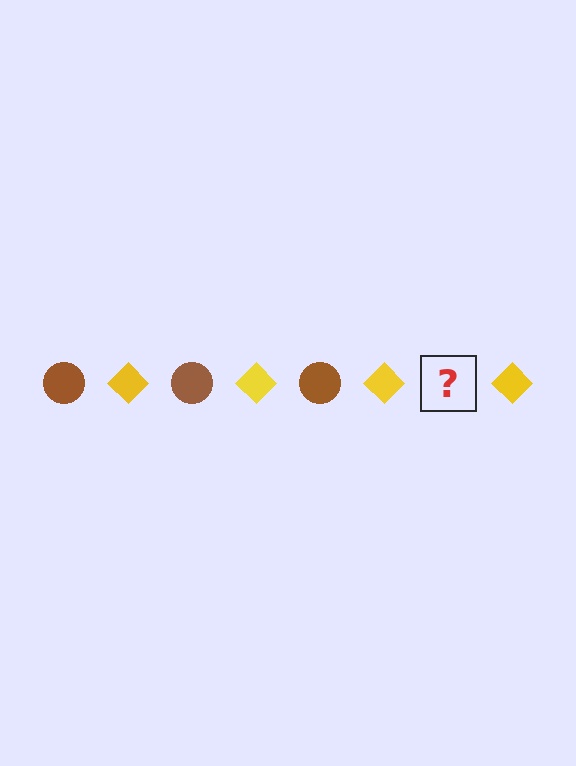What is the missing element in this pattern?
The missing element is a brown circle.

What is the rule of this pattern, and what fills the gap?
The rule is that the pattern alternates between brown circle and yellow diamond. The gap should be filled with a brown circle.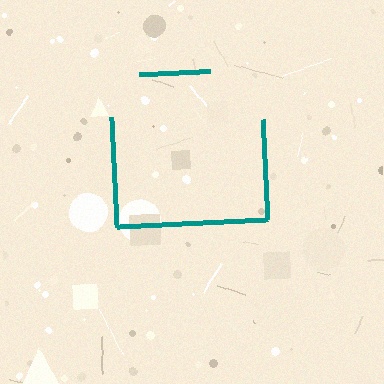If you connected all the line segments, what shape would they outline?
They would outline a square.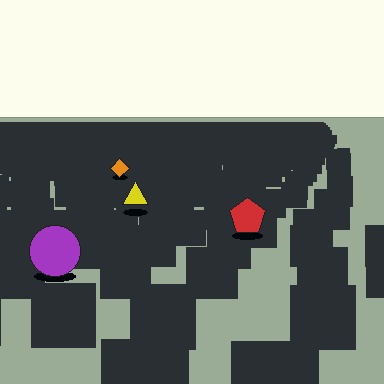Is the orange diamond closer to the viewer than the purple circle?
No. The purple circle is closer — you can tell from the texture gradient: the ground texture is coarser near it.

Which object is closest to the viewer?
The purple circle is closest. The texture marks near it are larger and more spread out.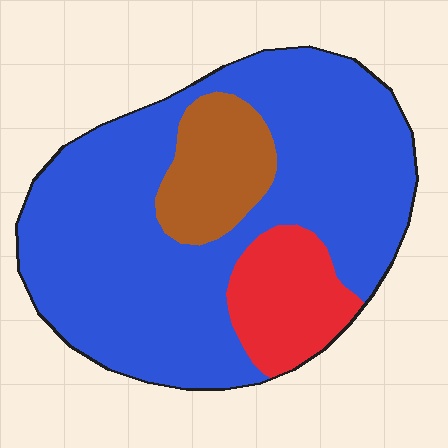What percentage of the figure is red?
Red takes up about one eighth (1/8) of the figure.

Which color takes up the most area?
Blue, at roughly 75%.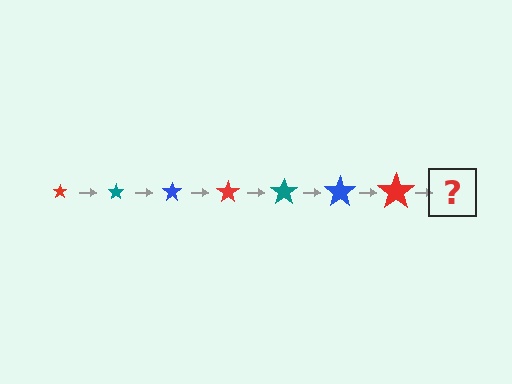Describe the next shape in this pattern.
It should be a teal star, larger than the previous one.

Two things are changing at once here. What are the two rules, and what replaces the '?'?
The two rules are that the star grows larger each step and the color cycles through red, teal, and blue. The '?' should be a teal star, larger than the previous one.